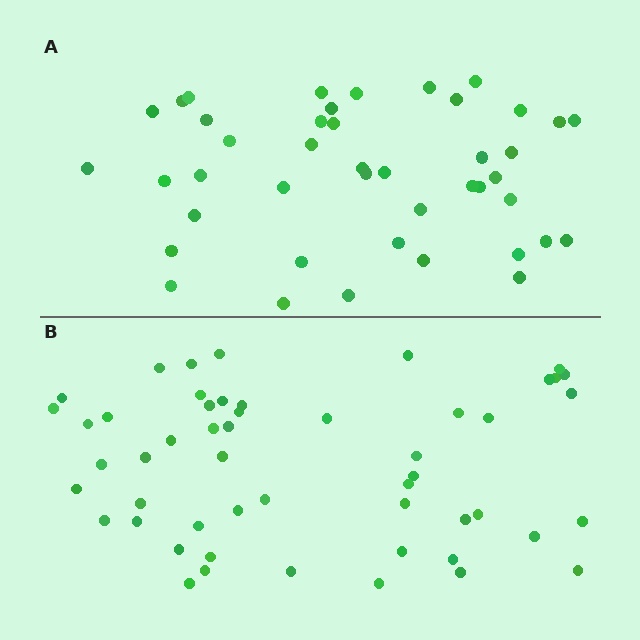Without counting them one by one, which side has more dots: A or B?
Region B (the bottom region) has more dots.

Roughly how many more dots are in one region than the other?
Region B has roughly 8 or so more dots than region A.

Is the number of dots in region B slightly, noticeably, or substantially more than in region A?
Region B has only slightly more — the two regions are fairly close. The ratio is roughly 1.2 to 1.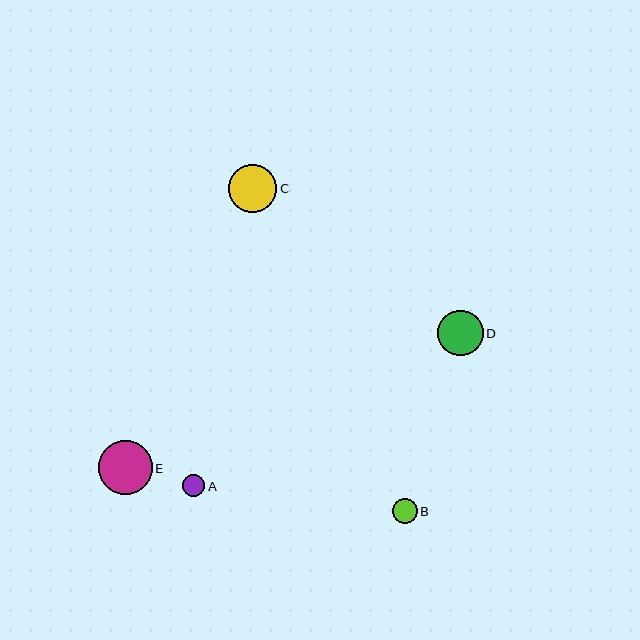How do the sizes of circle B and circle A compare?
Circle B and circle A are approximately the same size.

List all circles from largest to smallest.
From largest to smallest: E, C, D, B, A.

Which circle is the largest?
Circle E is the largest with a size of approximately 54 pixels.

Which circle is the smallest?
Circle A is the smallest with a size of approximately 23 pixels.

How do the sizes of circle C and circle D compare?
Circle C and circle D are approximately the same size.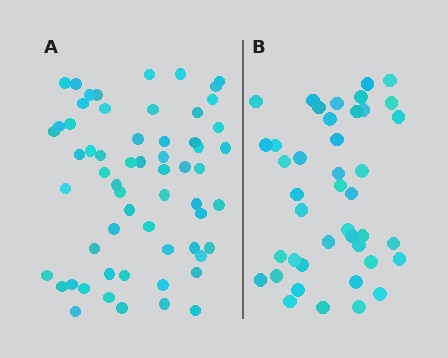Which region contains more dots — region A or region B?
Region A (the left region) has more dots.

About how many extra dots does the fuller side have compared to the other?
Region A has approximately 20 more dots than region B.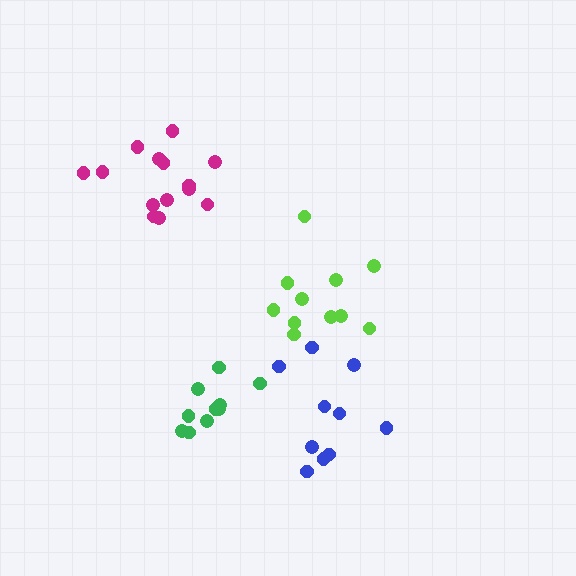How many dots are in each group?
Group 1: 14 dots, Group 2: 11 dots, Group 3: 10 dots, Group 4: 10 dots (45 total).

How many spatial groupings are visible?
There are 4 spatial groupings.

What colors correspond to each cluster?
The clusters are colored: magenta, lime, green, blue.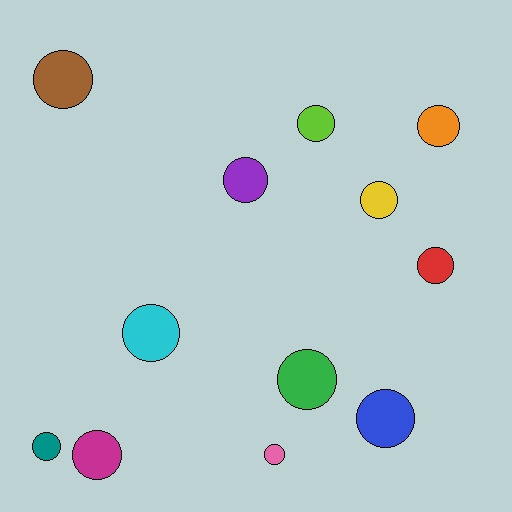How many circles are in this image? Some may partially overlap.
There are 12 circles.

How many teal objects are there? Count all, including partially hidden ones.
There is 1 teal object.